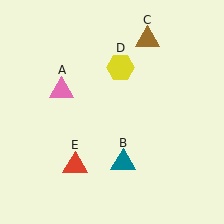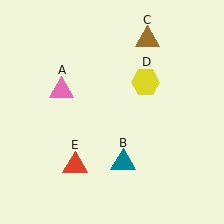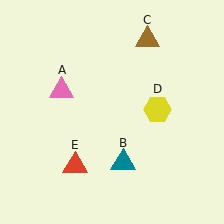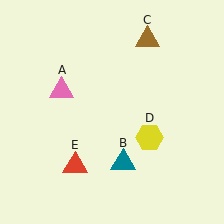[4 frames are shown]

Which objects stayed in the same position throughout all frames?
Pink triangle (object A) and teal triangle (object B) and brown triangle (object C) and red triangle (object E) remained stationary.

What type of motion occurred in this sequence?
The yellow hexagon (object D) rotated clockwise around the center of the scene.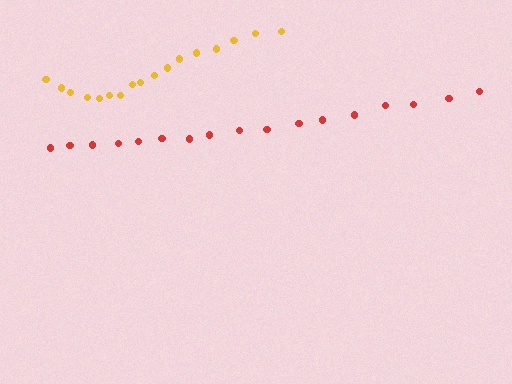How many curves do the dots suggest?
There are 2 distinct paths.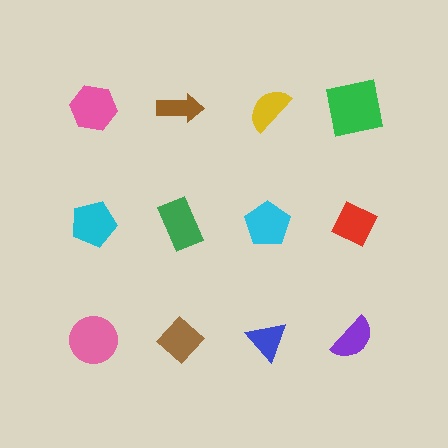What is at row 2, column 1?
A cyan pentagon.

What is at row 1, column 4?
A green square.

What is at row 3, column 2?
A brown diamond.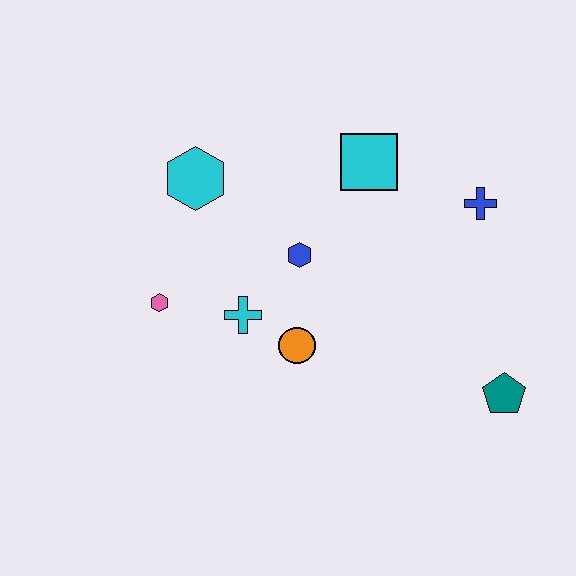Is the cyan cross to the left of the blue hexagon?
Yes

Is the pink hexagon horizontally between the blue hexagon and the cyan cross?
No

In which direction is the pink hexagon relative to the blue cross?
The pink hexagon is to the left of the blue cross.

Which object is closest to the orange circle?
The cyan cross is closest to the orange circle.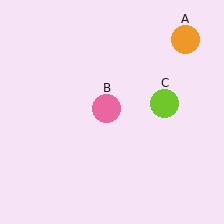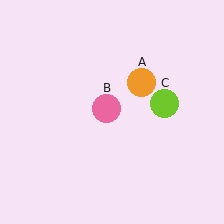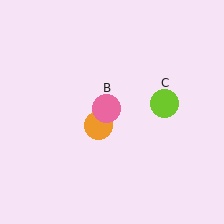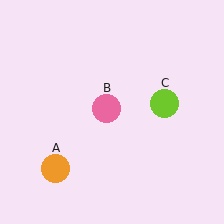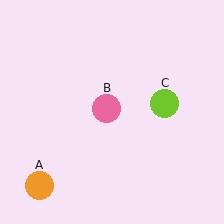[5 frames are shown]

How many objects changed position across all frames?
1 object changed position: orange circle (object A).